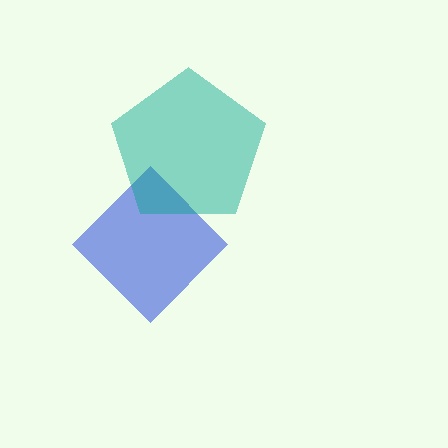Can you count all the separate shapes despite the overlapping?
Yes, there are 2 separate shapes.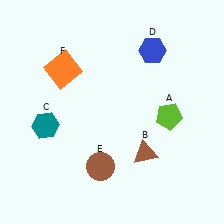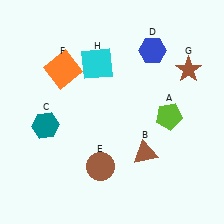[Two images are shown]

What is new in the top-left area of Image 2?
A cyan square (H) was added in the top-left area of Image 2.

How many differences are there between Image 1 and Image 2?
There are 2 differences between the two images.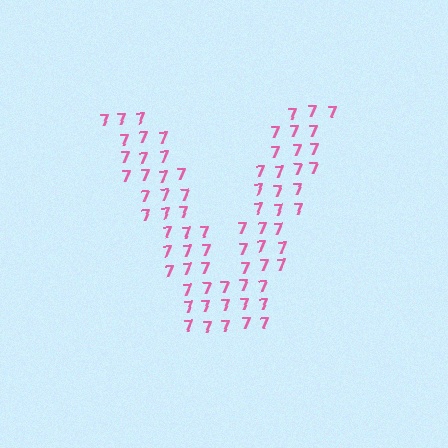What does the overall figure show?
The overall figure shows the letter V.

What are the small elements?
The small elements are digit 7's.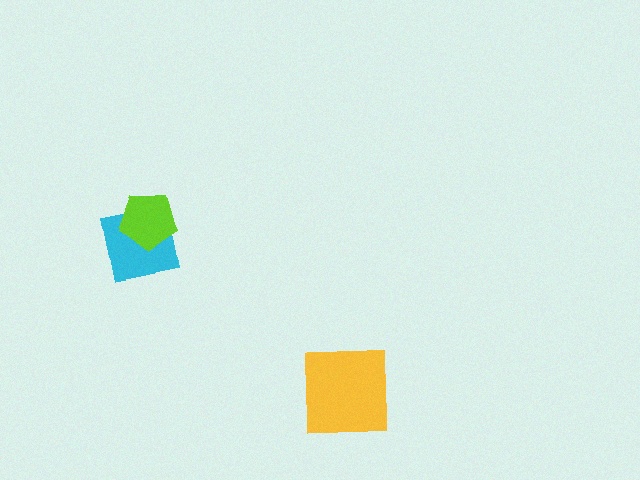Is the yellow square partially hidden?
No, no other shape covers it.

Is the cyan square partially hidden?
Yes, it is partially covered by another shape.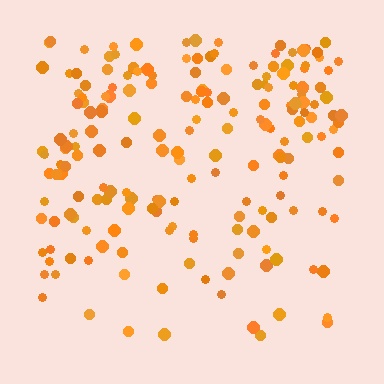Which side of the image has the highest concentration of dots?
The top.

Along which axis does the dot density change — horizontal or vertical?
Vertical.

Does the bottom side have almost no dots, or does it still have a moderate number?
Still a moderate number, just noticeably fewer than the top.